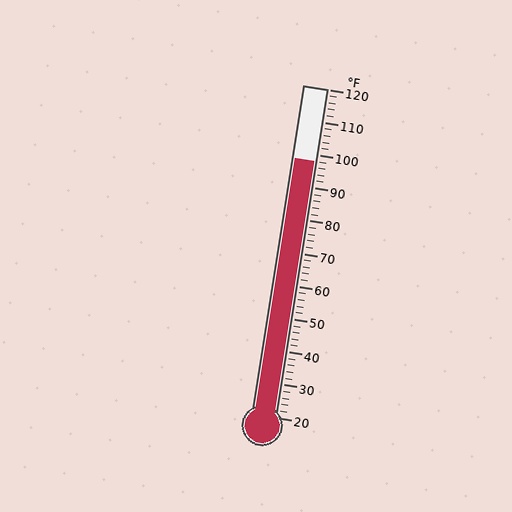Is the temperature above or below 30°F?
The temperature is above 30°F.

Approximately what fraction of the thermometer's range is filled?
The thermometer is filled to approximately 80% of its range.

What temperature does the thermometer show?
The thermometer shows approximately 98°F.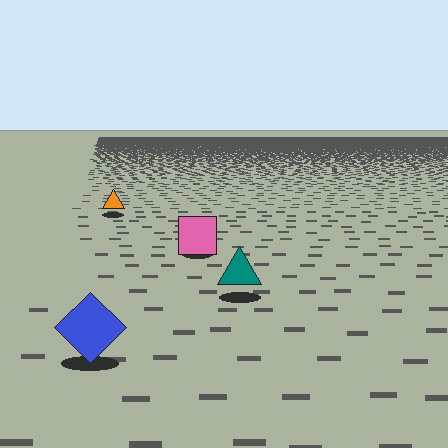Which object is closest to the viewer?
The blue diamond is closest. The texture marks near it are larger and more spread out.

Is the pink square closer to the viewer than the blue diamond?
No. The blue diamond is closer — you can tell from the texture gradient: the ground texture is coarser near it.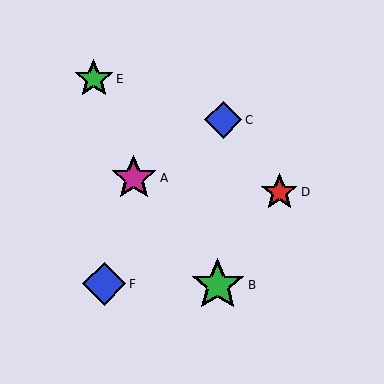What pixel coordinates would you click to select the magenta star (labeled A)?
Click at (134, 178) to select the magenta star A.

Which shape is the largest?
The green star (labeled B) is the largest.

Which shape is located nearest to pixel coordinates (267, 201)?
The red star (labeled D) at (279, 192) is nearest to that location.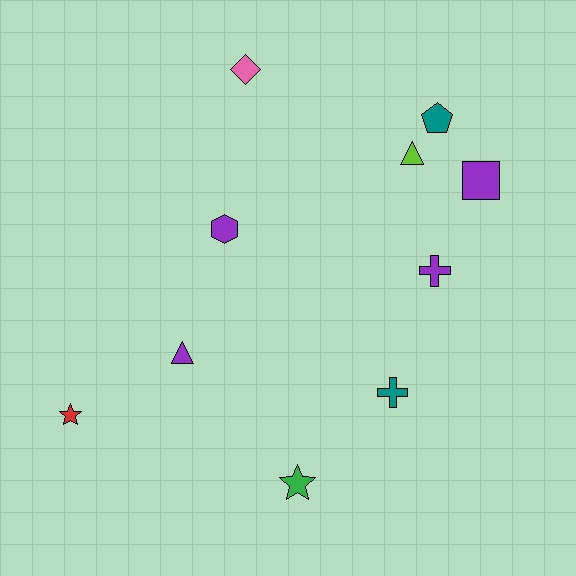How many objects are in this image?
There are 10 objects.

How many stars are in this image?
There are 2 stars.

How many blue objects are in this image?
There are no blue objects.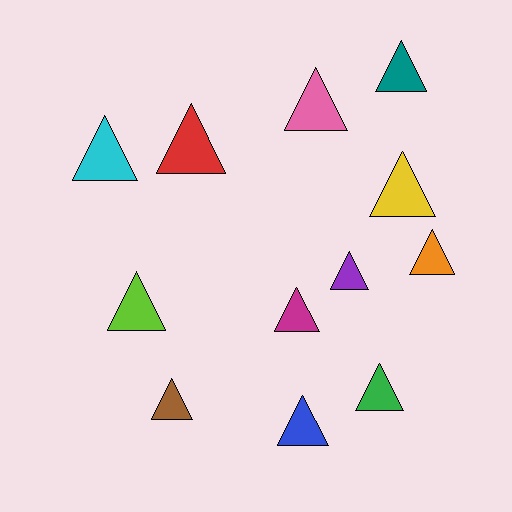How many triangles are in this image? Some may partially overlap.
There are 12 triangles.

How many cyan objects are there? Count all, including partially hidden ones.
There is 1 cyan object.